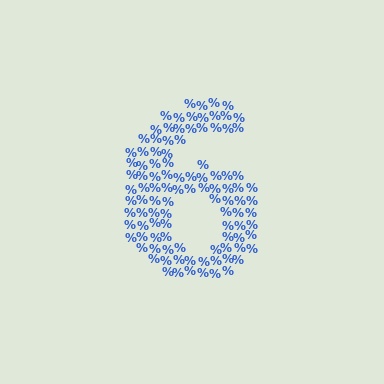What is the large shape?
The large shape is the digit 6.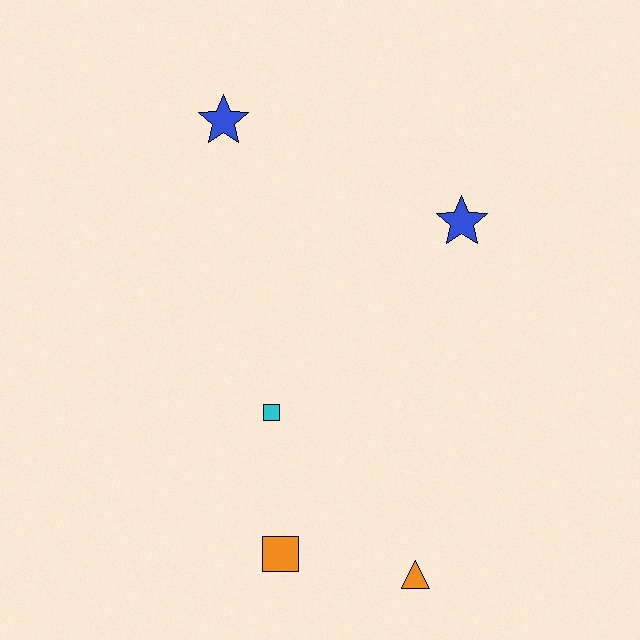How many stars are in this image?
There are 2 stars.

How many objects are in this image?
There are 5 objects.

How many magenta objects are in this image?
There are no magenta objects.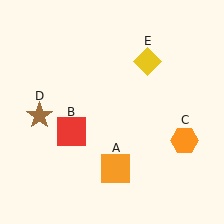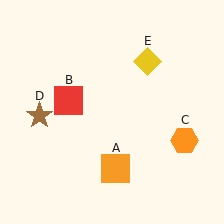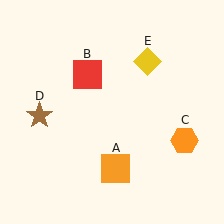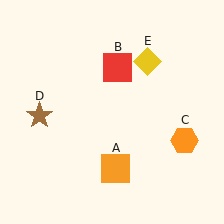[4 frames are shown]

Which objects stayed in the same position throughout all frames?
Orange square (object A) and orange hexagon (object C) and brown star (object D) and yellow diamond (object E) remained stationary.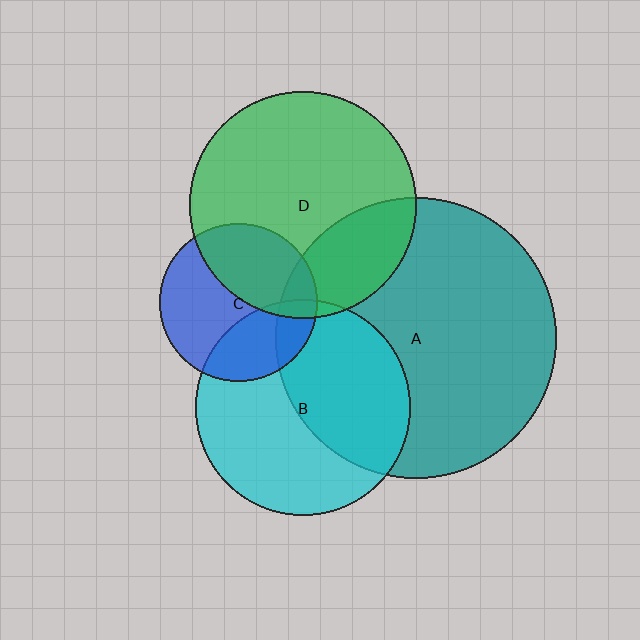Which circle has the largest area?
Circle A (teal).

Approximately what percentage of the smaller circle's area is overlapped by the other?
Approximately 40%.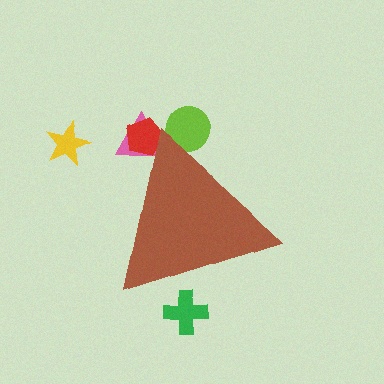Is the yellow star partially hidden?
No, the yellow star is fully visible.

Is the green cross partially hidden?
Yes, the green cross is partially hidden behind the brown triangle.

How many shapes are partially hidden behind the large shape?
4 shapes are partially hidden.